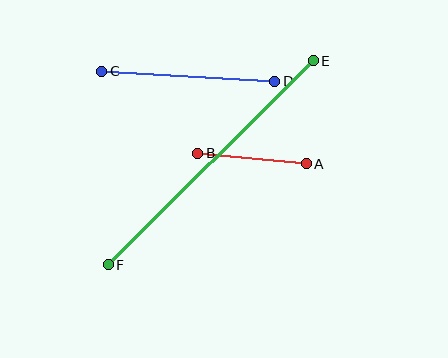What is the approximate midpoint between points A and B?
The midpoint is at approximately (252, 159) pixels.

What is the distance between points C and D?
The distance is approximately 173 pixels.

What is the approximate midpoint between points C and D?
The midpoint is at approximately (188, 76) pixels.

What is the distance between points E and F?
The distance is approximately 289 pixels.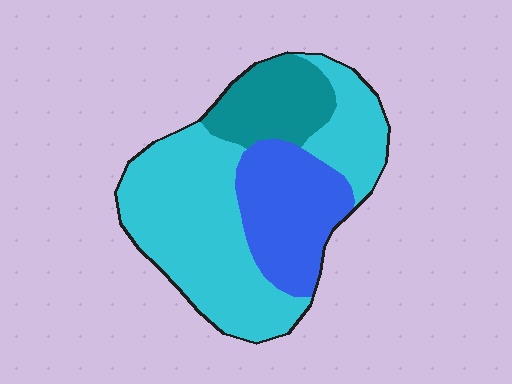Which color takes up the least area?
Teal, at roughly 15%.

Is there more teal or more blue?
Blue.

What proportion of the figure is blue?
Blue covers 26% of the figure.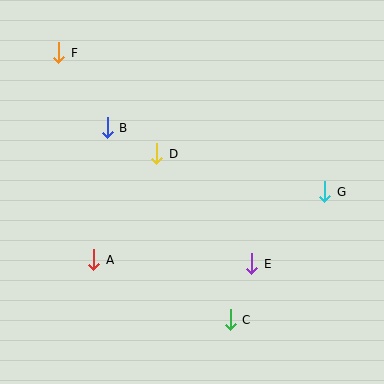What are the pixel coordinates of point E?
Point E is at (252, 264).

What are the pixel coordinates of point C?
Point C is at (230, 320).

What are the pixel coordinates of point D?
Point D is at (157, 154).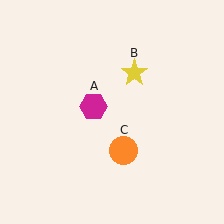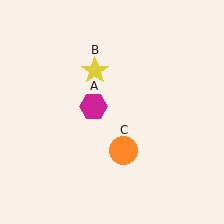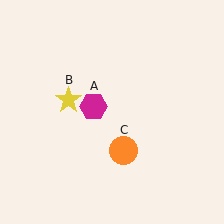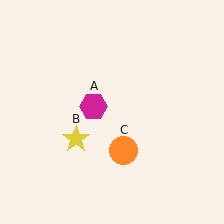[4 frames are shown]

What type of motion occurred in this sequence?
The yellow star (object B) rotated counterclockwise around the center of the scene.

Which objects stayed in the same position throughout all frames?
Magenta hexagon (object A) and orange circle (object C) remained stationary.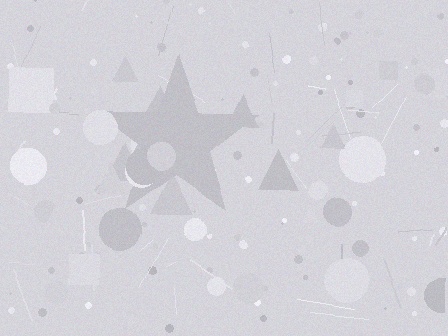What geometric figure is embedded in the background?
A star is embedded in the background.